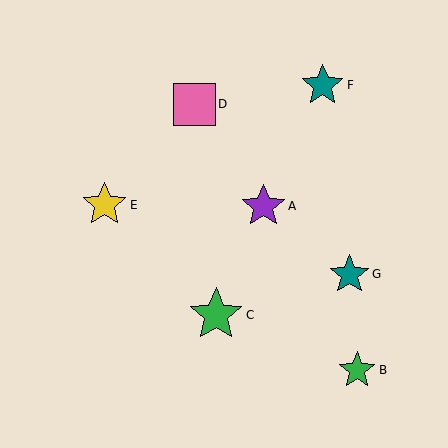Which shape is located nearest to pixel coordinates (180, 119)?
The pink square (labeled D) at (194, 104) is nearest to that location.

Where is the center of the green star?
The center of the green star is at (357, 370).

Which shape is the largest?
The green star (labeled C) is the largest.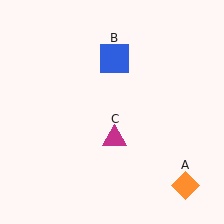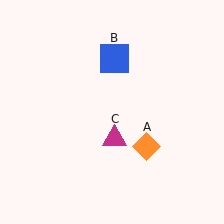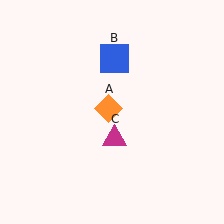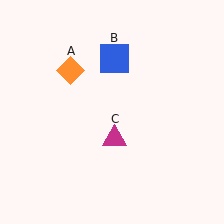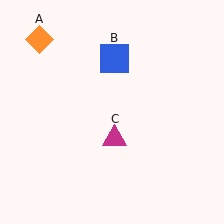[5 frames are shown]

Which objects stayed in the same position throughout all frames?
Blue square (object B) and magenta triangle (object C) remained stationary.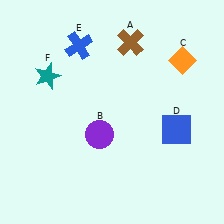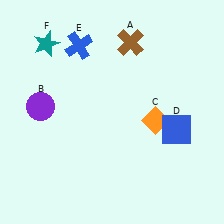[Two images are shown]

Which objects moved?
The objects that moved are: the purple circle (B), the orange diamond (C), the teal star (F).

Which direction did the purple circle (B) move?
The purple circle (B) moved left.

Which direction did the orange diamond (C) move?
The orange diamond (C) moved down.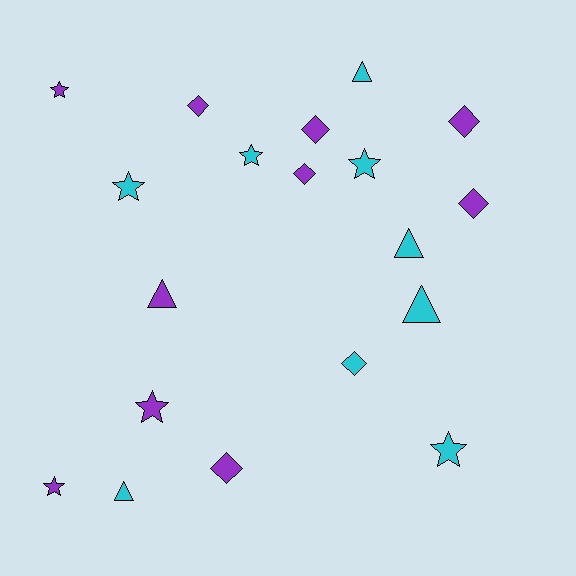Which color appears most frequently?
Purple, with 10 objects.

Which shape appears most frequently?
Diamond, with 7 objects.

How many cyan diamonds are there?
There is 1 cyan diamond.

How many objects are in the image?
There are 19 objects.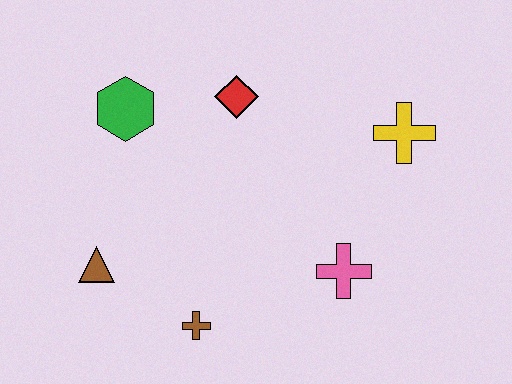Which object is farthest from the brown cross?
The yellow cross is farthest from the brown cross.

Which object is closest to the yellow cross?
The pink cross is closest to the yellow cross.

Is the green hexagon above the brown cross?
Yes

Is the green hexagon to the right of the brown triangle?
Yes